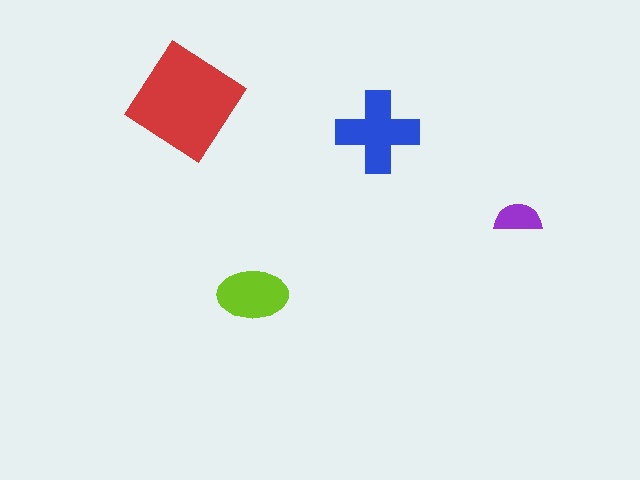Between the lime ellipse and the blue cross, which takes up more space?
The blue cross.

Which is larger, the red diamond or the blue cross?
The red diamond.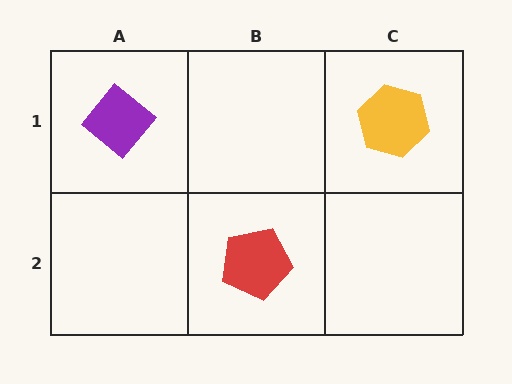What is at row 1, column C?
A yellow hexagon.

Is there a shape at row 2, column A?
No, that cell is empty.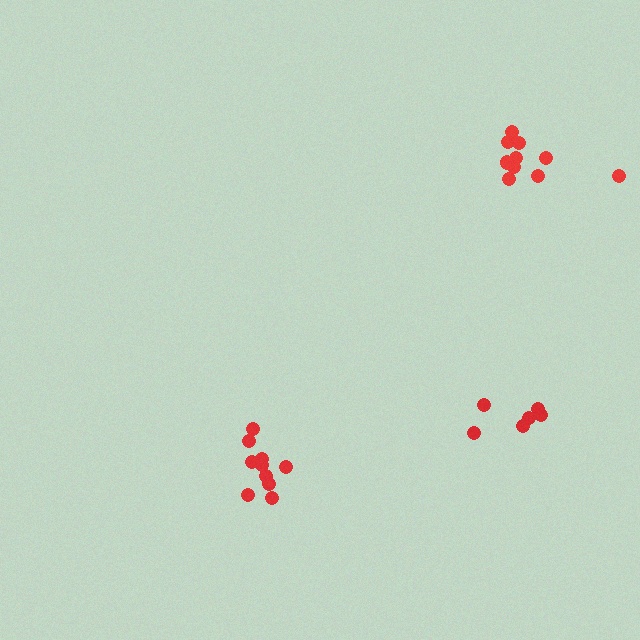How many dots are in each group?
Group 1: 6 dots, Group 2: 10 dots, Group 3: 10 dots (26 total).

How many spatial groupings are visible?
There are 3 spatial groupings.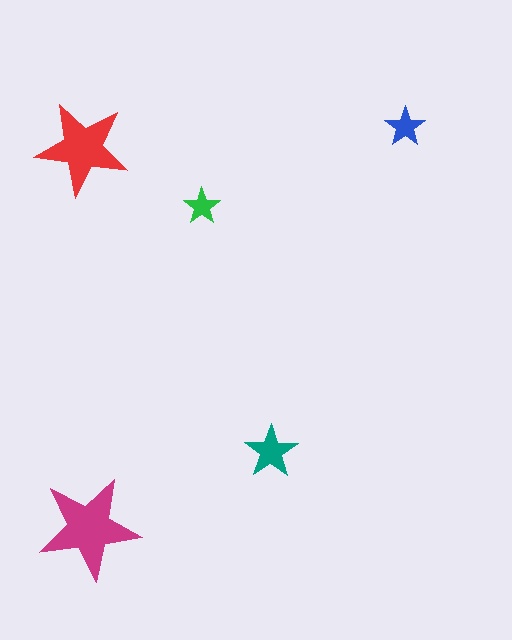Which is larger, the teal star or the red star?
The red one.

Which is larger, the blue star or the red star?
The red one.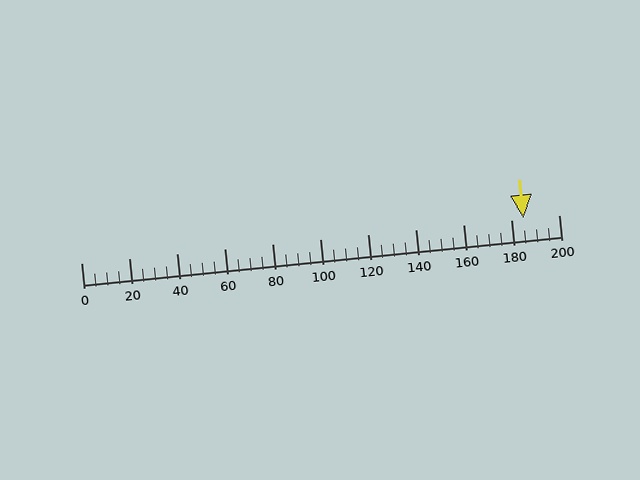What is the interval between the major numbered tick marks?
The major tick marks are spaced 20 units apart.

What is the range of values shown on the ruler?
The ruler shows values from 0 to 200.